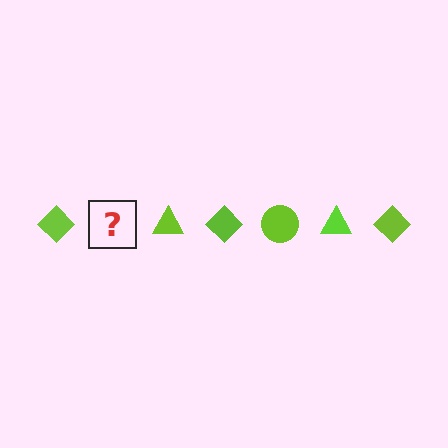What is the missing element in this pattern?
The missing element is a lime circle.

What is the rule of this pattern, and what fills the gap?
The rule is that the pattern cycles through diamond, circle, triangle shapes in lime. The gap should be filled with a lime circle.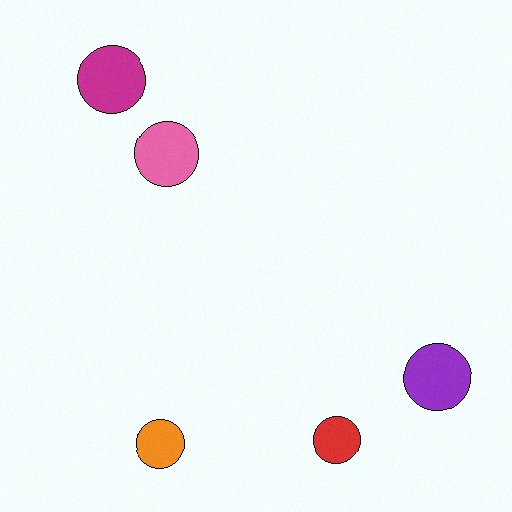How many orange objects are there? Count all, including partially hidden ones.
There is 1 orange object.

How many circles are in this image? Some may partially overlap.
There are 5 circles.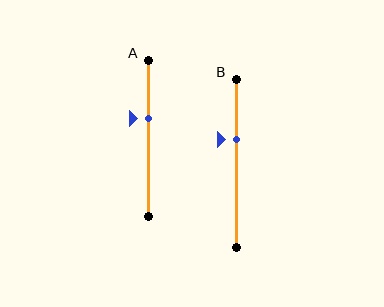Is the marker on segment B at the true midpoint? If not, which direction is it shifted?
No, the marker on segment B is shifted upward by about 14% of the segment length.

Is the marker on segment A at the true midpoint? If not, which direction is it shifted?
No, the marker on segment A is shifted upward by about 13% of the segment length.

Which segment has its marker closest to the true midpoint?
Segment A has its marker closest to the true midpoint.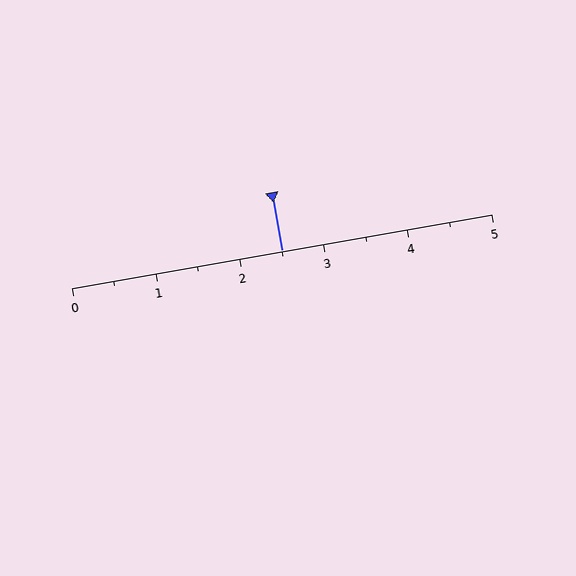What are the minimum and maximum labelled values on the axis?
The axis runs from 0 to 5.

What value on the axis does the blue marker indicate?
The marker indicates approximately 2.5.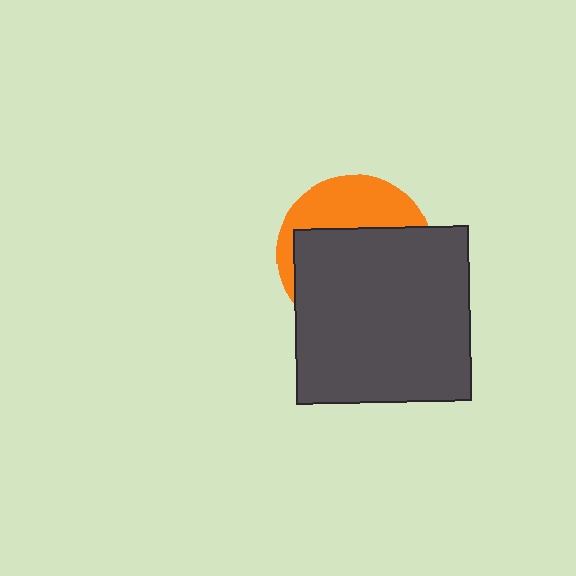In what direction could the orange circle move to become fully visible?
The orange circle could move up. That would shift it out from behind the dark gray square entirely.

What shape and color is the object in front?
The object in front is a dark gray square.